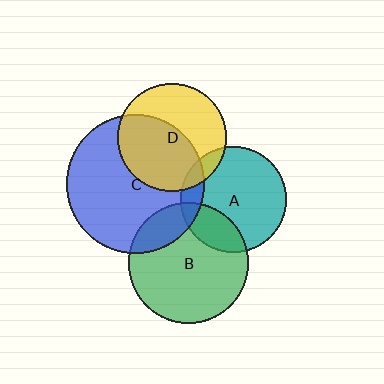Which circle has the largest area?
Circle C (blue).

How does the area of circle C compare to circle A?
Approximately 1.7 times.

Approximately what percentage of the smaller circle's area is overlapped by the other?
Approximately 20%.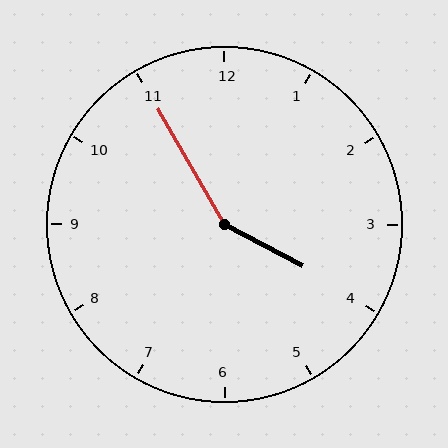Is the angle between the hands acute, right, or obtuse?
It is obtuse.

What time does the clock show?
3:55.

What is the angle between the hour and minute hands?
Approximately 148 degrees.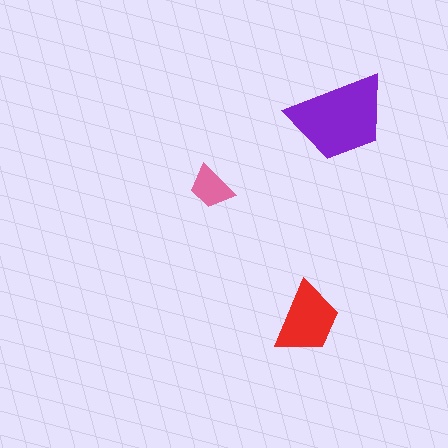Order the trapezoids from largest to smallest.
the purple one, the red one, the pink one.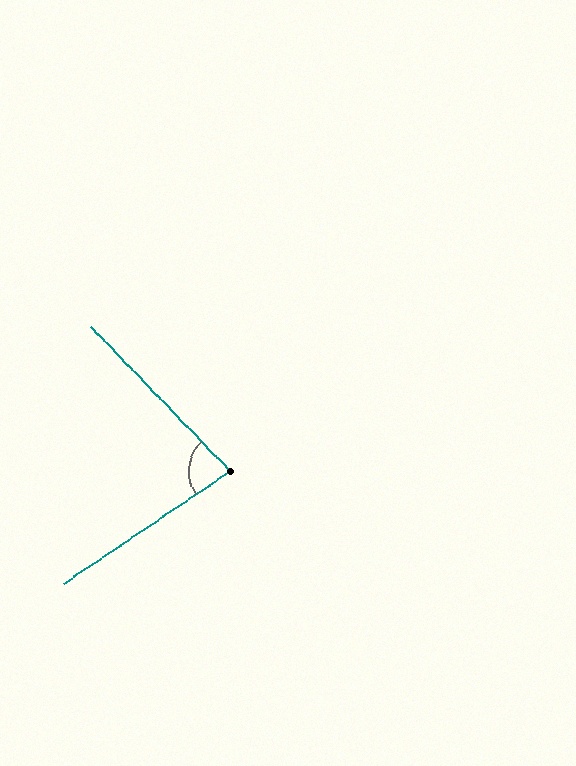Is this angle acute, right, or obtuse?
It is acute.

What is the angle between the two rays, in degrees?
Approximately 80 degrees.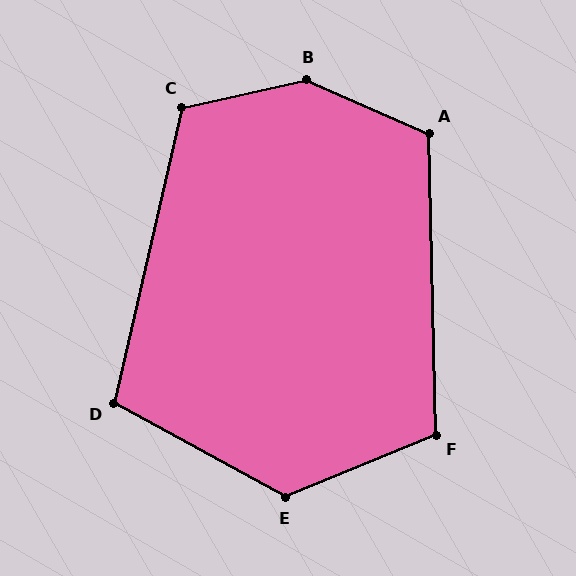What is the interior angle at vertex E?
Approximately 129 degrees (obtuse).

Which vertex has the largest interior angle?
B, at approximately 144 degrees.